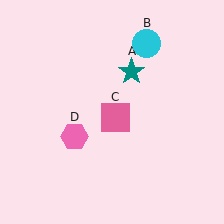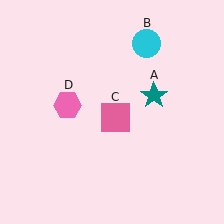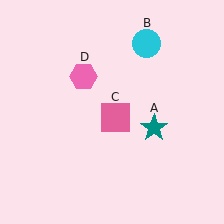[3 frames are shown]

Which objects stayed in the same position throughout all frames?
Cyan circle (object B) and pink square (object C) remained stationary.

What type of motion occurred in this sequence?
The teal star (object A), pink hexagon (object D) rotated clockwise around the center of the scene.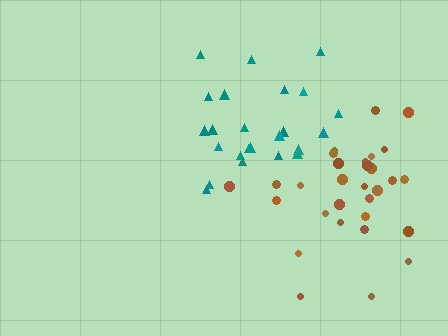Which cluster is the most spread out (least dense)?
Brown.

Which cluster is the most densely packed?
Teal.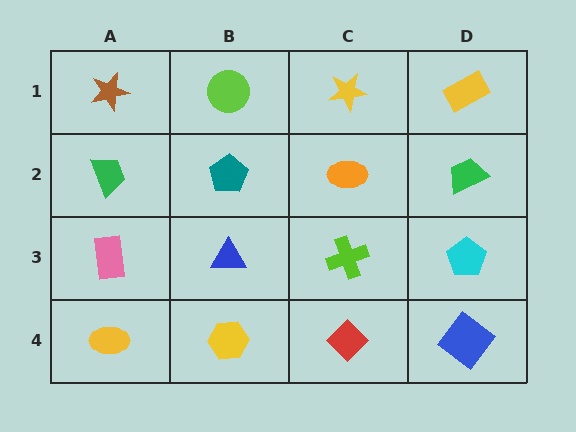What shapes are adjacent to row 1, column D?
A green trapezoid (row 2, column D), a yellow star (row 1, column C).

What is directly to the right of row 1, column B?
A yellow star.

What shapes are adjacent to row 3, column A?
A green trapezoid (row 2, column A), a yellow ellipse (row 4, column A), a blue triangle (row 3, column B).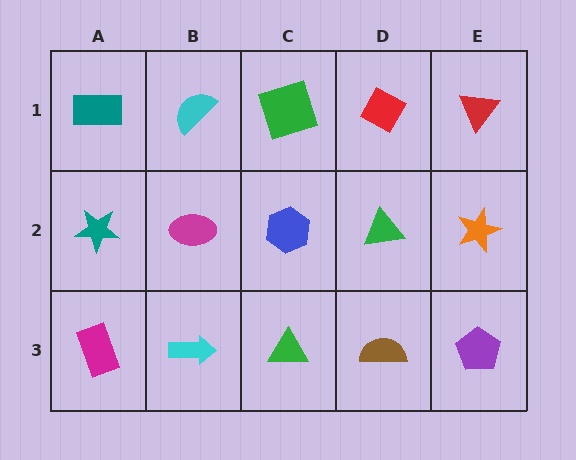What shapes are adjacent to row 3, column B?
A magenta ellipse (row 2, column B), a magenta rectangle (row 3, column A), a green triangle (row 3, column C).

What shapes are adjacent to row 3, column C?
A blue hexagon (row 2, column C), a cyan arrow (row 3, column B), a brown semicircle (row 3, column D).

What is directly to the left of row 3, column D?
A green triangle.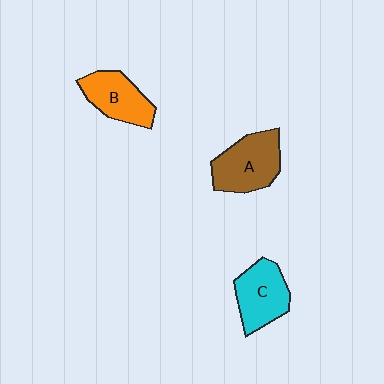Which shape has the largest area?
Shape A (brown).